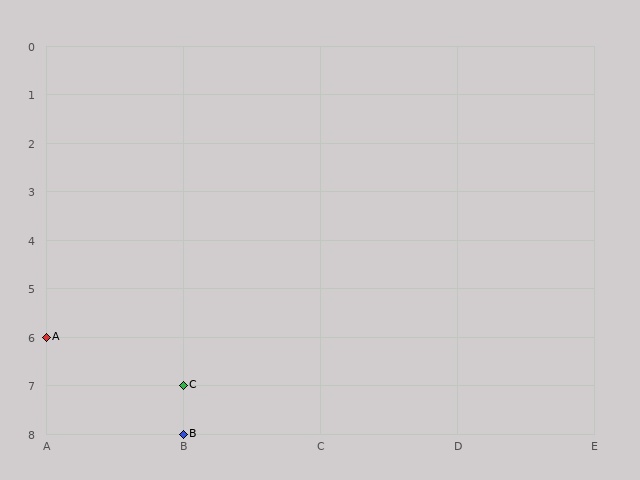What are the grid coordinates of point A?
Point A is at grid coordinates (A, 6).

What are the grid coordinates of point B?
Point B is at grid coordinates (B, 8).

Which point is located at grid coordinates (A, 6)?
Point A is at (A, 6).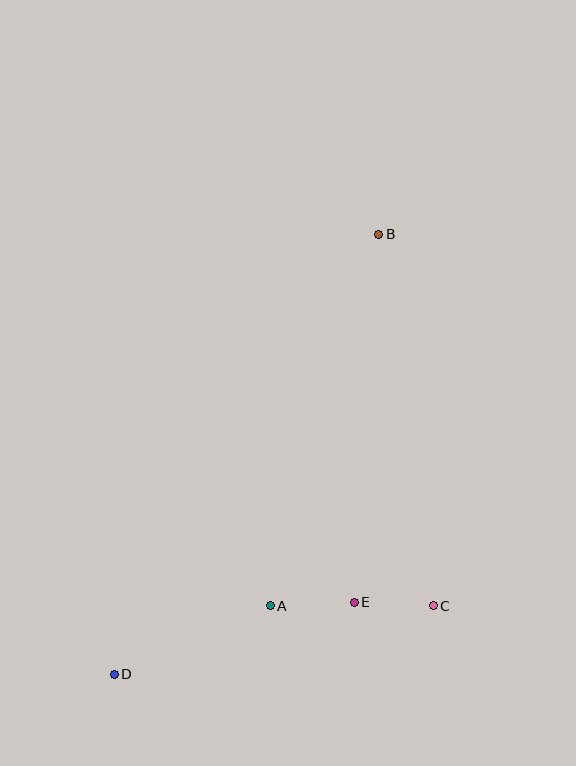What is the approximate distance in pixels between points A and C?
The distance between A and C is approximately 163 pixels.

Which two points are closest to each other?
Points C and E are closest to each other.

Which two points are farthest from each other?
Points B and D are farthest from each other.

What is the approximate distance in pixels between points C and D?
The distance between C and D is approximately 326 pixels.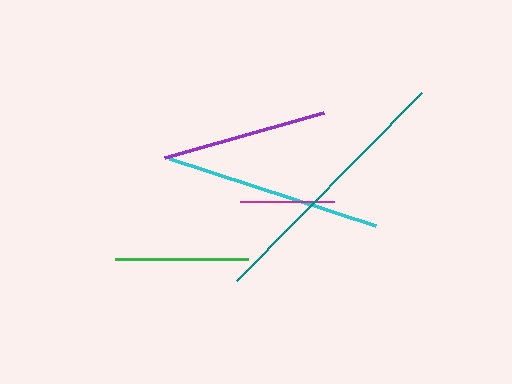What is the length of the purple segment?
The purple segment is approximately 165 pixels long.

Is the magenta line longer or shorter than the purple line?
The purple line is longer than the magenta line.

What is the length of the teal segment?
The teal segment is approximately 263 pixels long.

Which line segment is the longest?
The teal line is the longest at approximately 263 pixels.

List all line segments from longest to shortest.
From longest to shortest: teal, cyan, purple, green, magenta.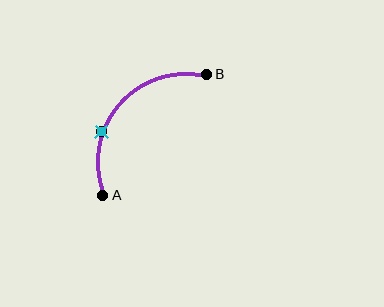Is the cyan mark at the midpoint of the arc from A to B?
No. The cyan mark lies on the arc but is closer to endpoint A. The arc midpoint would be at the point on the curve equidistant along the arc from both A and B.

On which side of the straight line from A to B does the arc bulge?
The arc bulges above and to the left of the straight line connecting A and B.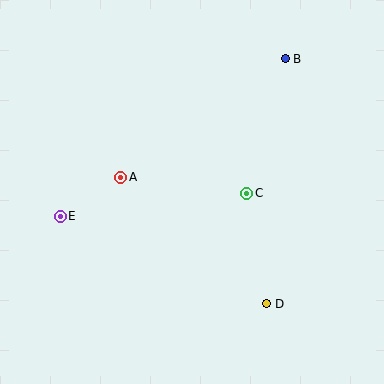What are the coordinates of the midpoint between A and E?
The midpoint between A and E is at (91, 197).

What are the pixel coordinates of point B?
Point B is at (285, 59).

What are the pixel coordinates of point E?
Point E is at (60, 216).